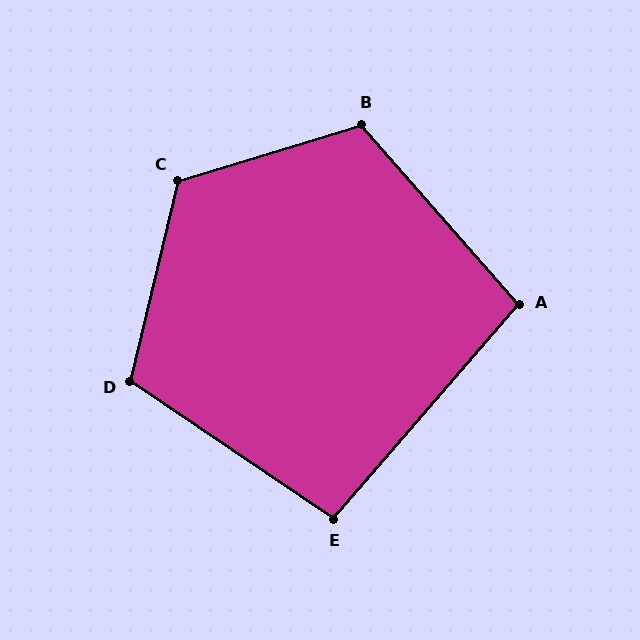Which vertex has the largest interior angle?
C, at approximately 120 degrees.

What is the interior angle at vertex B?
Approximately 114 degrees (obtuse).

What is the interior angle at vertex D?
Approximately 111 degrees (obtuse).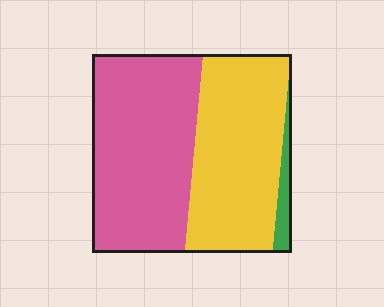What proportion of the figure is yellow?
Yellow covers around 45% of the figure.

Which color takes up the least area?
Green, at roughly 5%.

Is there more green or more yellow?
Yellow.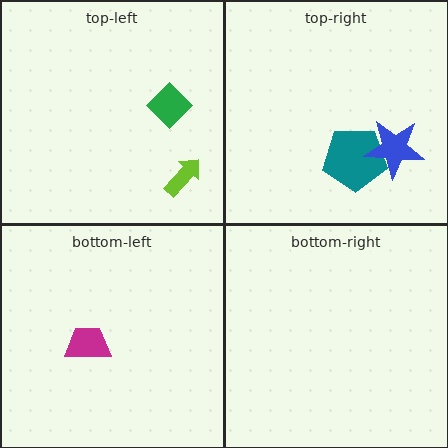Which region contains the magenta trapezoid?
The bottom-left region.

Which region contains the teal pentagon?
The top-right region.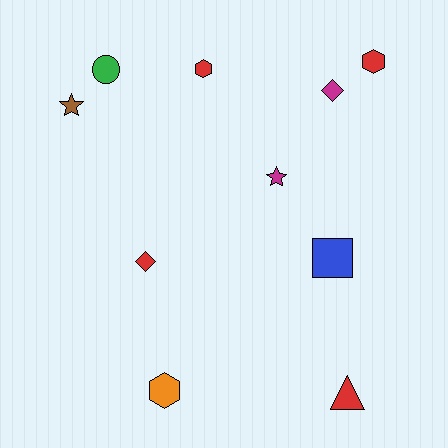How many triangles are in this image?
There is 1 triangle.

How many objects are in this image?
There are 10 objects.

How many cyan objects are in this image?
There are no cyan objects.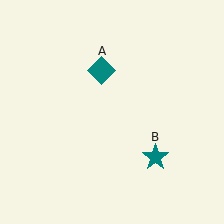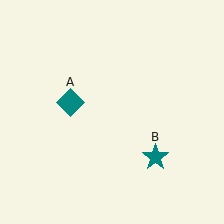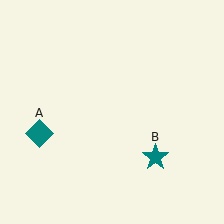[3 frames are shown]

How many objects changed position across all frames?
1 object changed position: teal diamond (object A).